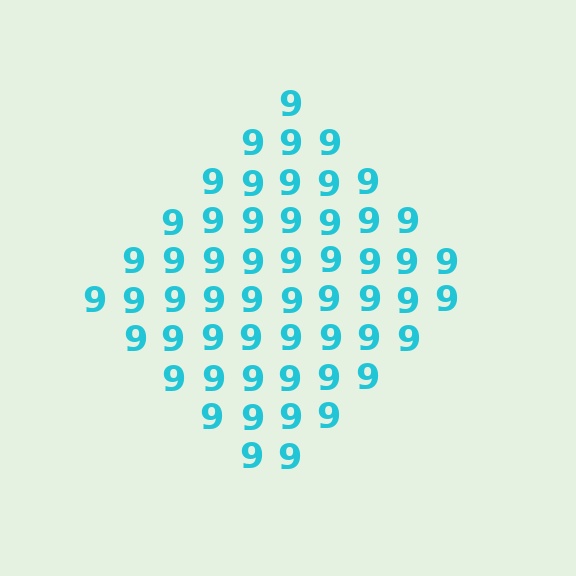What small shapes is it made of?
It is made of small digit 9's.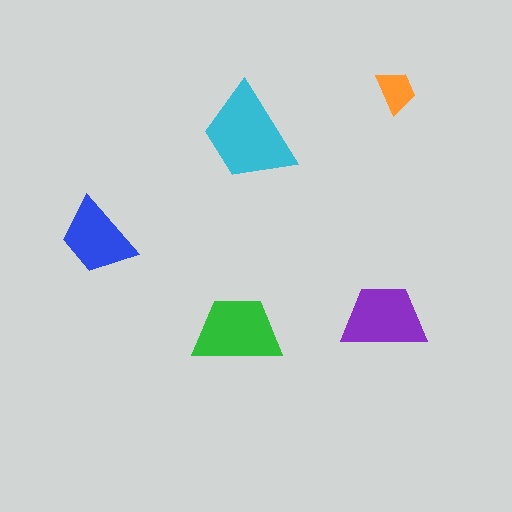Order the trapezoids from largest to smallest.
the cyan one, the green one, the purple one, the blue one, the orange one.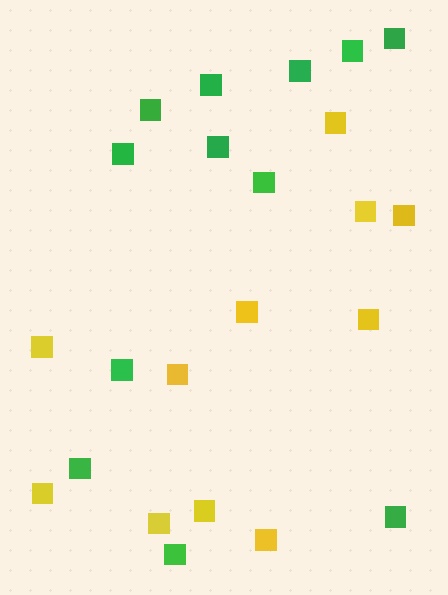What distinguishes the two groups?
There are 2 groups: one group of yellow squares (11) and one group of green squares (12).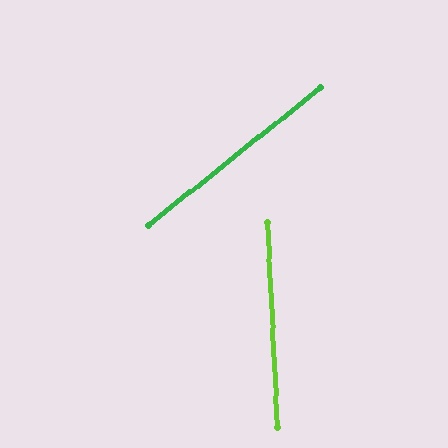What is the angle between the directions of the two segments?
Approximately 54 degrees.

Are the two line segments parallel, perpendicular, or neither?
Neither parallel nor perpendicular — they differ by about 54°.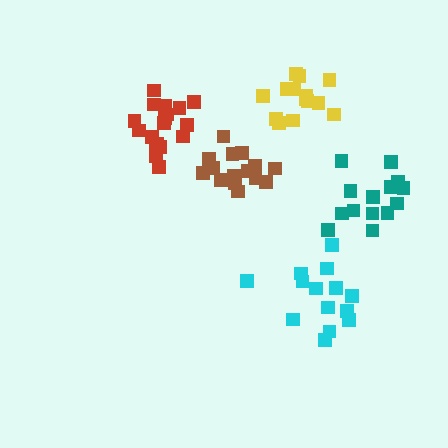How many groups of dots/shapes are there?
There are 5 groups.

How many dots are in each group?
Group 1: 18 dots, Group 2: 14 dots, Group 3: 15 dots, Group 4: 14 dots, Group 5: 14 dots (75 total).